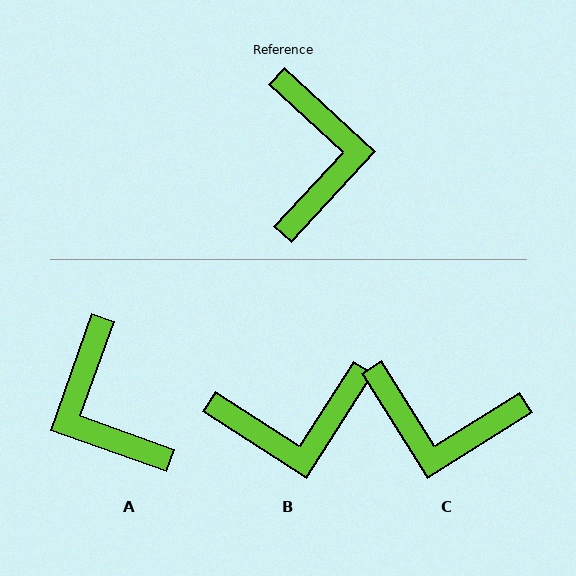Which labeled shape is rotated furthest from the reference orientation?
A, about 157 degrees away.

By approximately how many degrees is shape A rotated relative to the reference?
Approximately 157 degrees clockwise.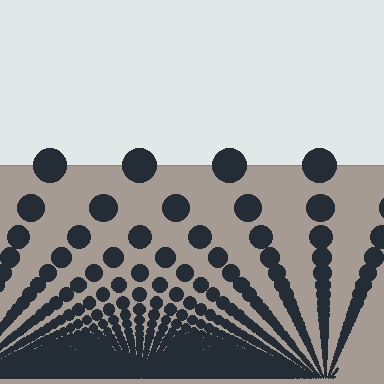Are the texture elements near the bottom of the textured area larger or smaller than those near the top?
Smaller. The gradient is inverted — elements near the bottom are smaller and denser.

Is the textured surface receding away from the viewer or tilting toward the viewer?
The surface appears to tilt toward the viewer. Texture elements get larger and sparser toward the top.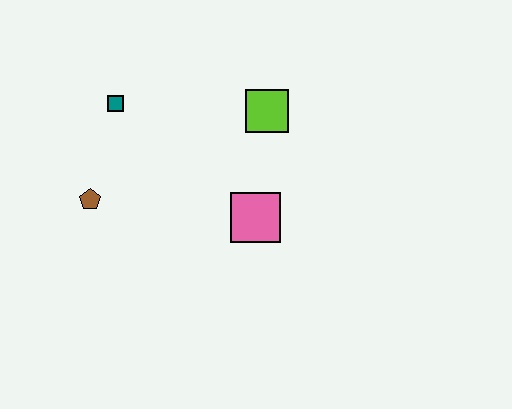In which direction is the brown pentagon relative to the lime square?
The brown pentagon is to the left of the lime square.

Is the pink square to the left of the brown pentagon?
No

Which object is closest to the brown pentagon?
The teal square is closest to the brown pentagon.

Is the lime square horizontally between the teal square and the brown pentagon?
No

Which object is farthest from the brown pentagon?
The lime square is farthest from the brown pentagon.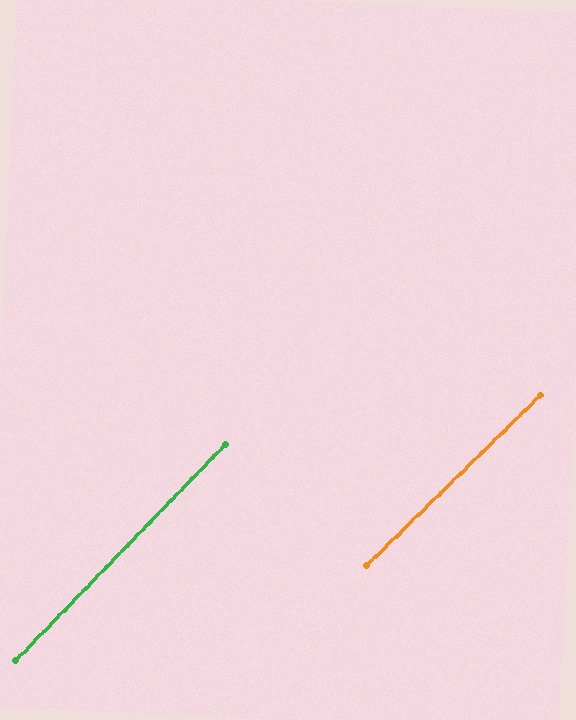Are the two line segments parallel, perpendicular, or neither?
Parallel — their directions differ by only 1.6°.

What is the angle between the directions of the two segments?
Approximately 2 degrees.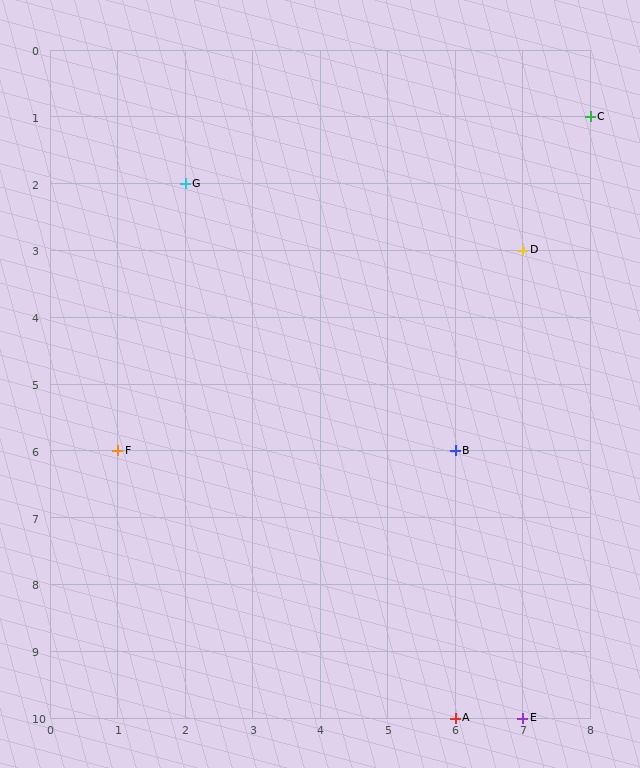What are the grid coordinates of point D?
Point D is at grid coordinates (7, 3).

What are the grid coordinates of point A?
Point A is at grid coordinates (6, 10).